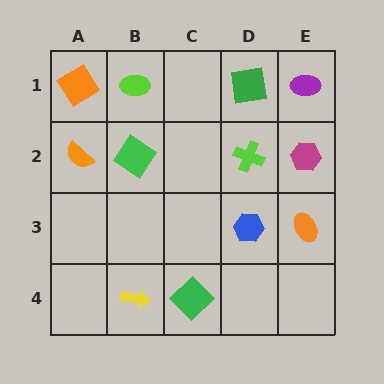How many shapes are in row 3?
2 shapes.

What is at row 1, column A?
An orange diamond.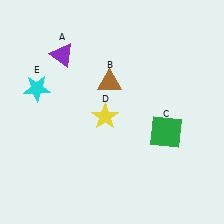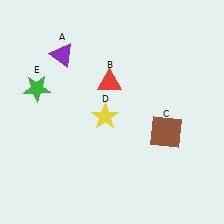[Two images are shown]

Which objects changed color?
B changed from brown to red. C changed from green to brown. E changed from cyan to green.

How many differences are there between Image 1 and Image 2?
There are 3 differences between the two images.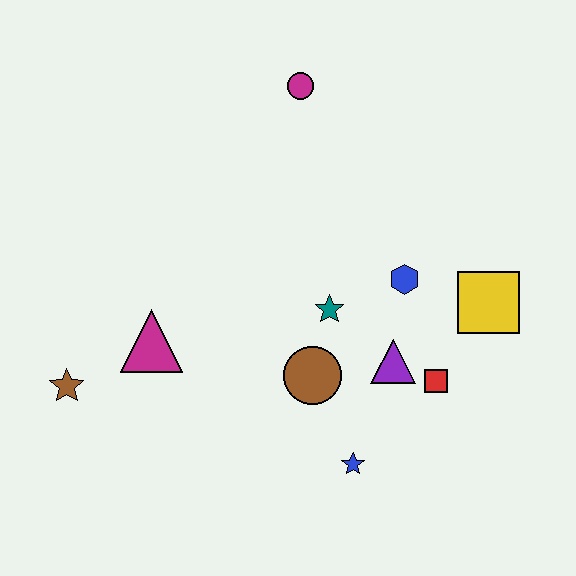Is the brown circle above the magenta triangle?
No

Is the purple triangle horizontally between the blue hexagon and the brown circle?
Yes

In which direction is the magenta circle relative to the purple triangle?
The magenta circle is above the purple triangle.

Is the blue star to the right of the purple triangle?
No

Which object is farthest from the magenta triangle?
The yellow square is farthest from the magenta triangle.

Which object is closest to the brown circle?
The teal star is closest to the brown circle.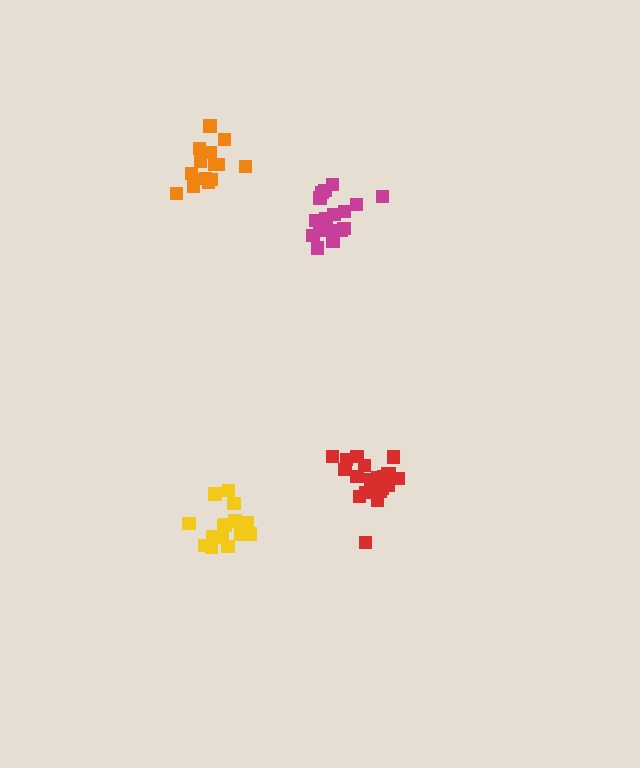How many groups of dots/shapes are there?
There are 4 groups.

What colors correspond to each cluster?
The clusters are colored: magenta, red, yellow, orange.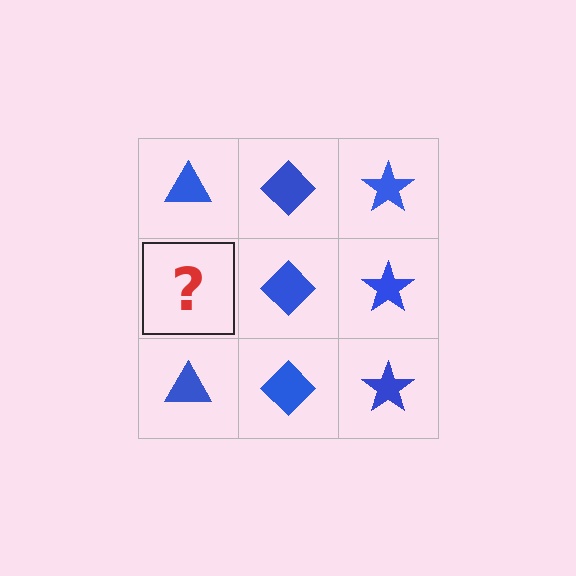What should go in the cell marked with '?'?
The missing cell should contain a blue triangle.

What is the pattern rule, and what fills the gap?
The rule is that each column has a consistent shape. The gap should be filled with a blue triangle.